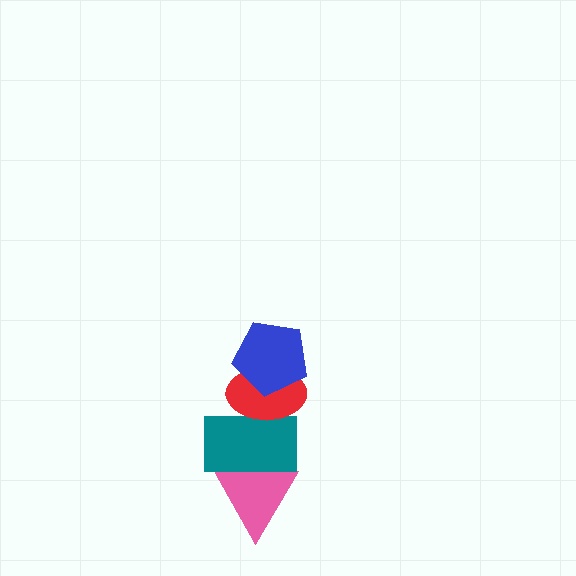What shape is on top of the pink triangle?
The teal rectangle is on top of the pink triangle.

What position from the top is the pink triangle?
The pink triangle is 4th from the top.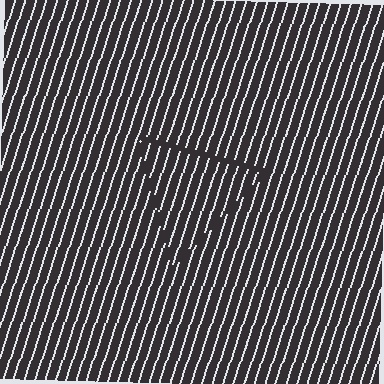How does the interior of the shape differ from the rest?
The interior of the shape contains the same grating, shifted by half a period — the contour is defined by the phase discontinuity where line-ends from the inner and outer gratings abut.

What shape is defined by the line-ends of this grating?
An illusory triangle. The interior of the shape contains the same grating, shifted by half a period — the contour is defined by the phase discontinuity where line-ends from the inner and outer gratings abut.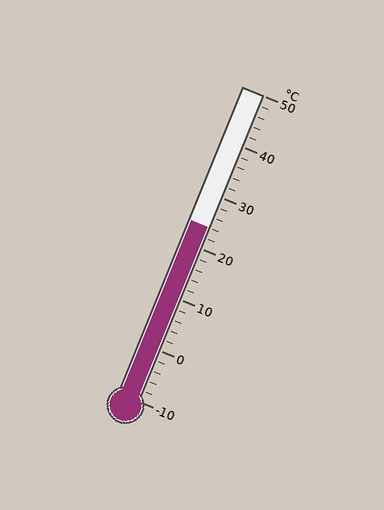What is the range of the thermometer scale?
The thermometer scale ranges from -10°C to 50°C.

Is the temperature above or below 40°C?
The temperature is below 40°C.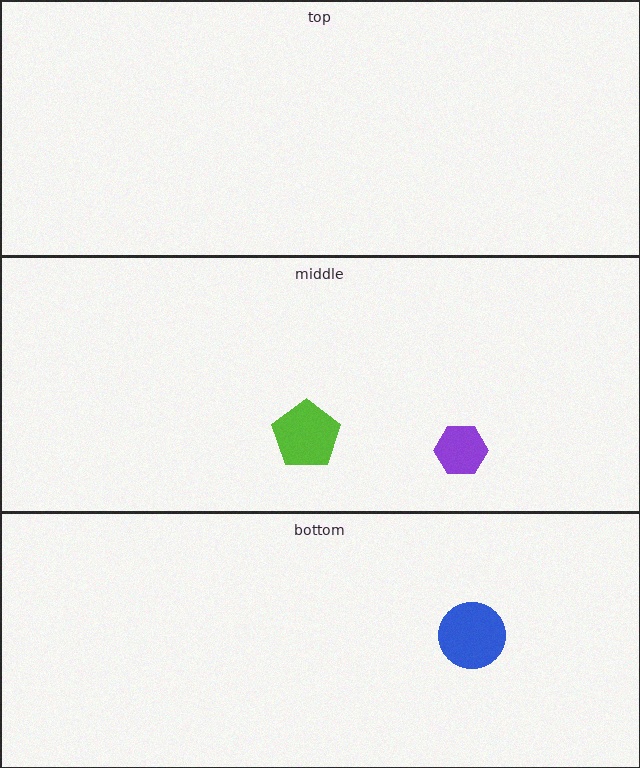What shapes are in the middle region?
The lime pentagon, the purple hexagon.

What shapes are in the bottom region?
The blue circle.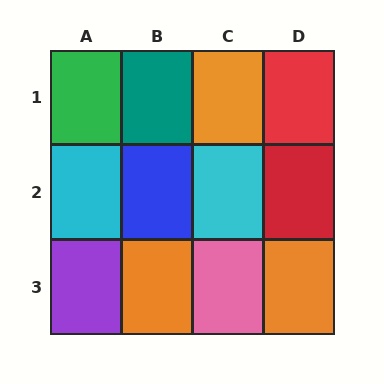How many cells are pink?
1 cell is pink.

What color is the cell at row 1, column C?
Orange.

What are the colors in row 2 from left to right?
Cyan, blue, cyan, red.